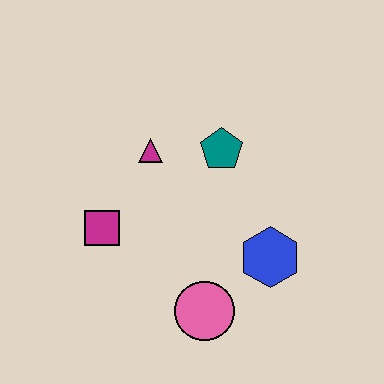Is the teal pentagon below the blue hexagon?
No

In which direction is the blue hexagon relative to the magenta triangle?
The blue hexagon is to the right of the magenta triangle.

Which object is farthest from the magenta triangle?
The pink circle is farthest from the magenta triangle.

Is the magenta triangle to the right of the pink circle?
No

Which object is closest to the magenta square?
The magenta triangle is closest to the magenta square.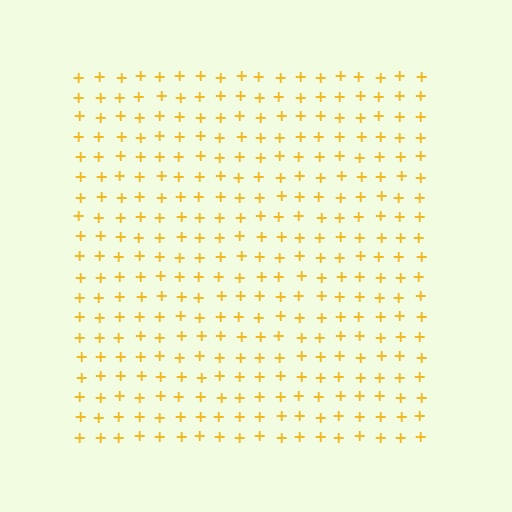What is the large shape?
The large shape is a square.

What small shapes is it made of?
It is made of small plus signs.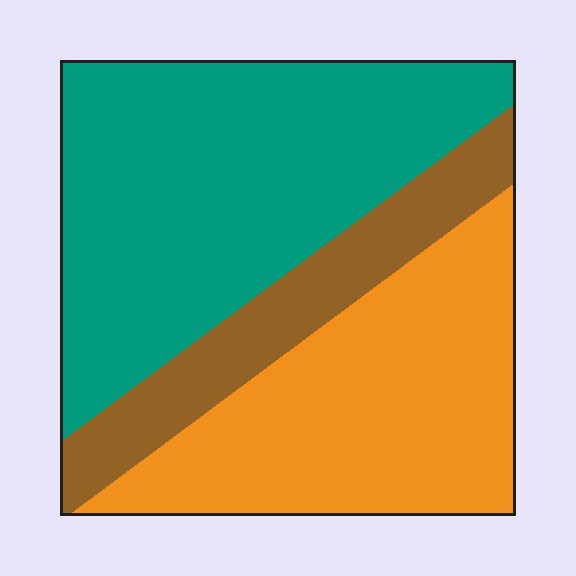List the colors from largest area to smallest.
From largest to smallest: teal, orange, brown.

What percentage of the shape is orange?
Orange covers about 35% of the shape.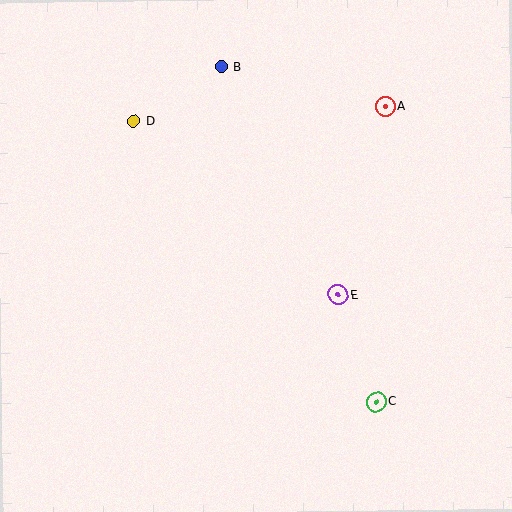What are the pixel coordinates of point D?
Point D is at (134, 121).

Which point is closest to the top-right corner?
Point A is closest to the top-right corner.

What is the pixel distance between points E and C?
The distance between E and C is 113 pixels.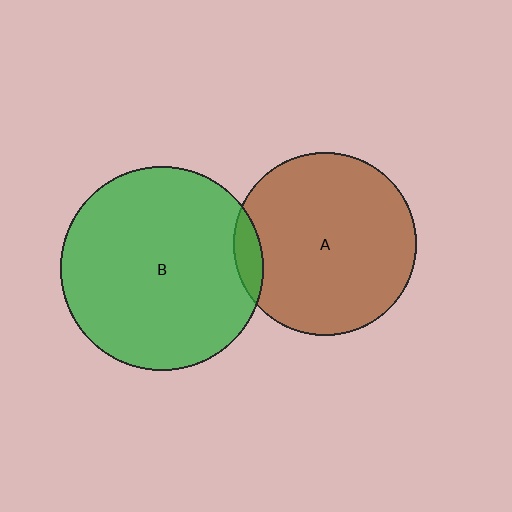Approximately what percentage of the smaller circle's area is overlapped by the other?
Approximately 5%.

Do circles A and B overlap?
Yes.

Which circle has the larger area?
Circle B (green).